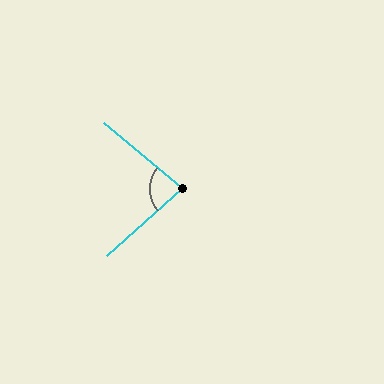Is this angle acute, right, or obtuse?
It is acute.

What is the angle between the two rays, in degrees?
Approximately 82 degrees.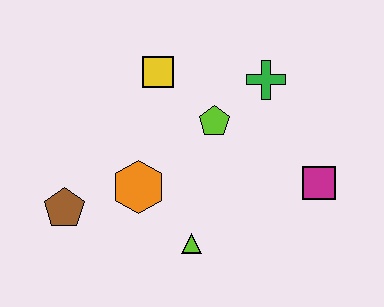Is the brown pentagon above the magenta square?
No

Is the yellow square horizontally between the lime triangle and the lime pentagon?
No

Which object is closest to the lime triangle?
The orange hexagon is closest to the lime triangle.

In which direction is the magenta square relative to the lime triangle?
The magenta square is to the right of the lime triangle.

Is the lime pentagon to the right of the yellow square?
Yes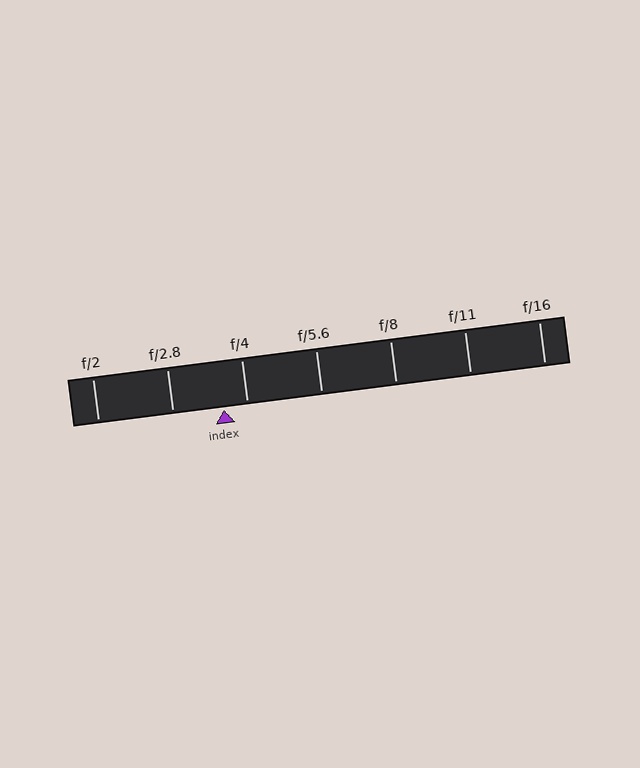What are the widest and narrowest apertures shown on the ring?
The widest aperture shown is f/2 and the narrowest is f/16.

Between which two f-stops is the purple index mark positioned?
The index mark is between f/2.8 and f/4.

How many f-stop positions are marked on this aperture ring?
There are 7 f-stop positions marked.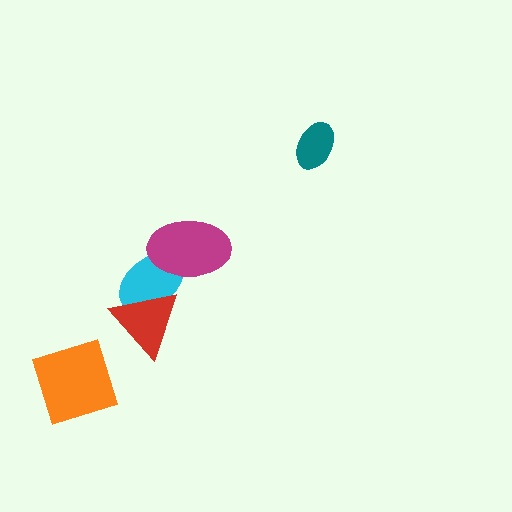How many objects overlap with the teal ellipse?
0 objects overlap with the teal ellipse.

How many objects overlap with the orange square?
0 objects overlap with the orange square.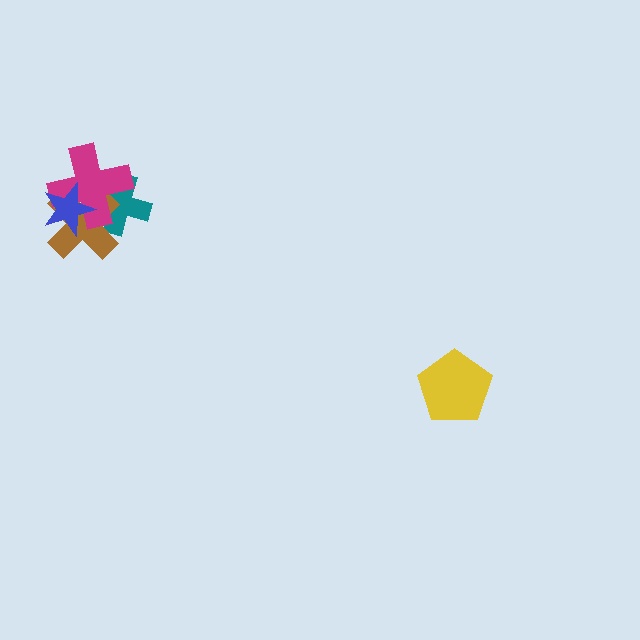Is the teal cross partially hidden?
Yes, it is partially covered by another shape.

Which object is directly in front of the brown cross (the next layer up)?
The magenta cross is directly in front of the brown cross.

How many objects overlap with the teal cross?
3 objects overlap with the teal cross.